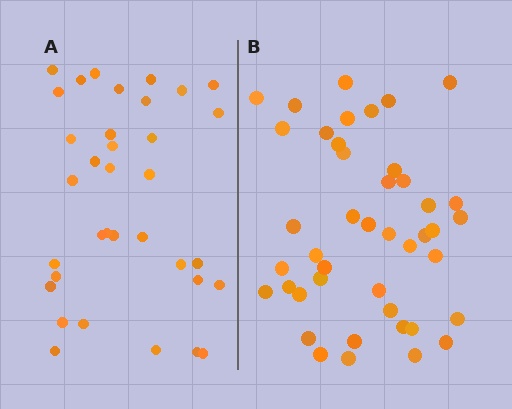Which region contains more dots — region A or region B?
Region B (the right region) has more dots.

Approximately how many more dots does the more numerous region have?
Region B has roughly 8 or so more dots than region A.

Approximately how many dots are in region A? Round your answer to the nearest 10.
About 40 dots. (The exact count is 35, which rounds to 40.)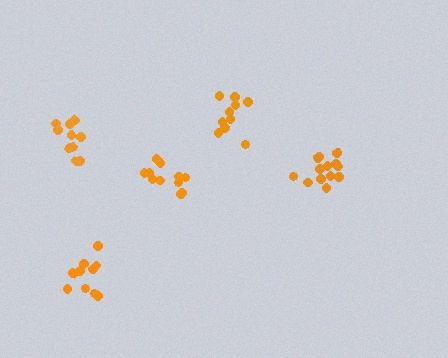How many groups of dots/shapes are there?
There are 5 groups.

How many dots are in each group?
Group 1: 10 dots, Group 2: 10 dots, Group 3: 10 dots, Group 4: 13 dots, Group 5: 11 dots (54 total).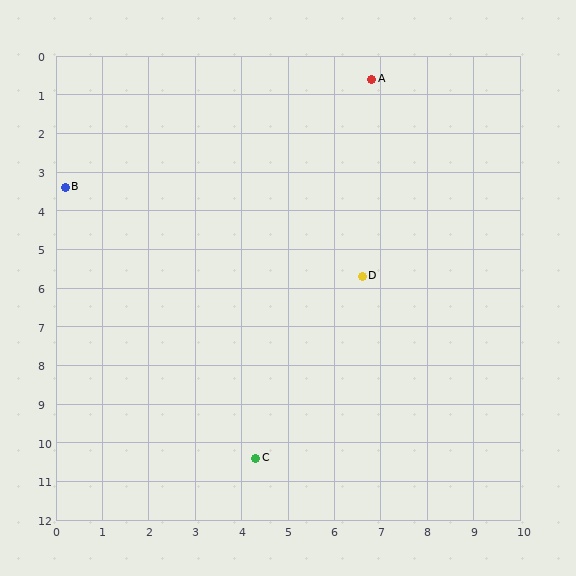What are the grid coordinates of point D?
Point D is at approximately (6.6, 5.7).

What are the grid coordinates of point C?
Point C is at approximately (4.3, 10.4).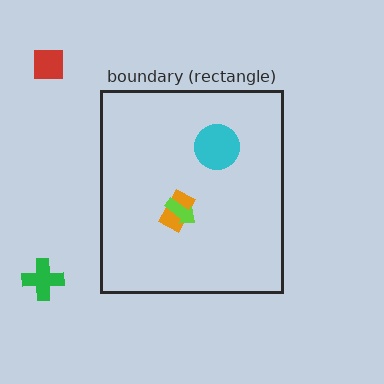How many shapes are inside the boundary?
3 inside, 2 outside.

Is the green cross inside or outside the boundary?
Outside.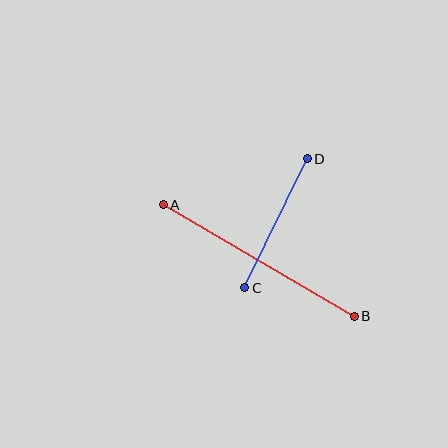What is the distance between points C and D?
The distance is approximately 144 pixels.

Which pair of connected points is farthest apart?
Points A and B are farthest apart.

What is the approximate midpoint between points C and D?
The midpoint is at approximately (276, 223) pixels.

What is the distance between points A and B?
The distance is approximately 221 pixels.